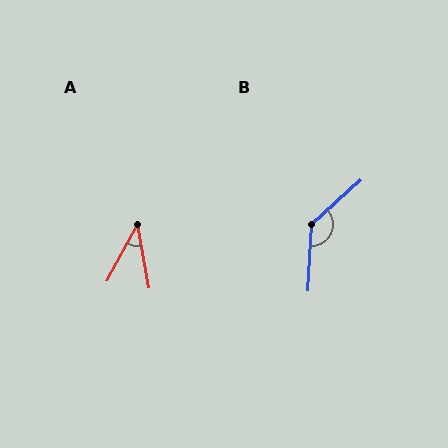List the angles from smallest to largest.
A (38°), B (135°).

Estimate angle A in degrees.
Approximately 38 degrees.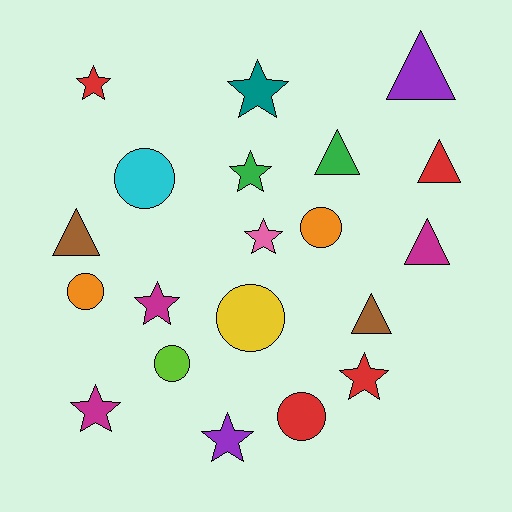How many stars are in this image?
There are 8 stars.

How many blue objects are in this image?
There are no blue objects.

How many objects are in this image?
There are 20 objects.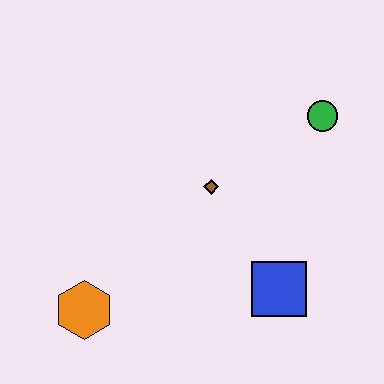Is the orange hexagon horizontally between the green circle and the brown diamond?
No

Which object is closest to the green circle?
The brown diamond is closest to the green circle.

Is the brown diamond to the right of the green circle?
No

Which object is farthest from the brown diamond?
The orange hexagon is farthest from the brown diamond.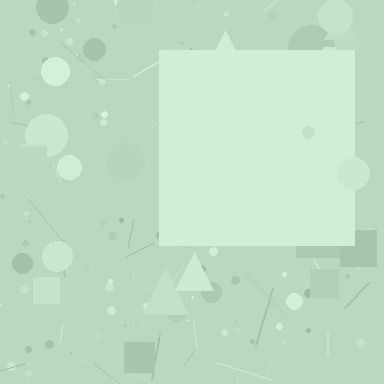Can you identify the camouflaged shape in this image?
The camouflaged shape is a square.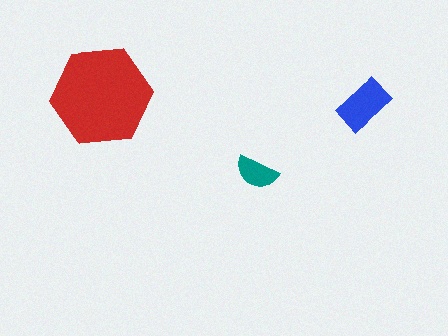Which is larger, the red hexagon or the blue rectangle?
The red hexagon.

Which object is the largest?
The red hexagon.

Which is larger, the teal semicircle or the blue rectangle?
The blue rectangle.